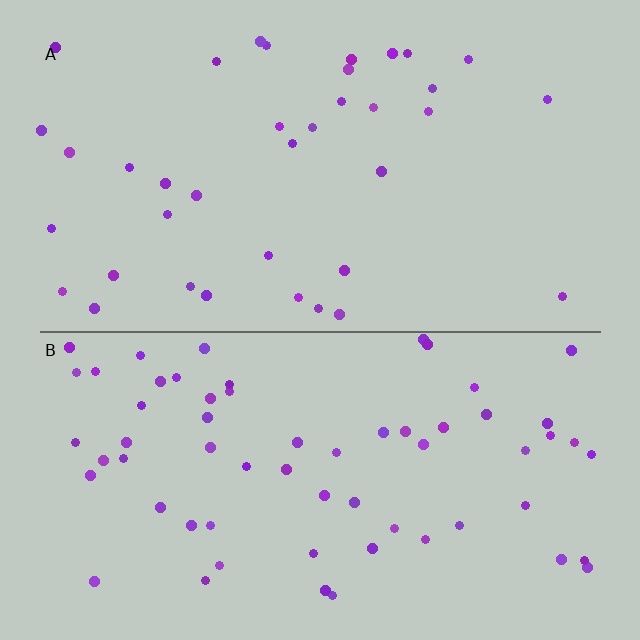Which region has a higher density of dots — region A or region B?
B (the bottom).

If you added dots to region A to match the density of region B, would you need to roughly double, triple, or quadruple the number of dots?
Approximately double.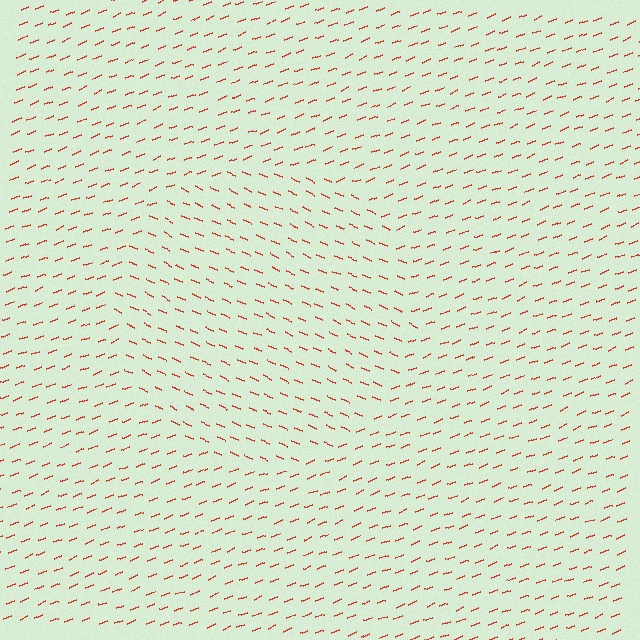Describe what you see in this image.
The image is filled with small red line segments. A circle region in the image has lines oriented differently from the surrounding lines, creating a visible texture boundary.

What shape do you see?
I see a circle.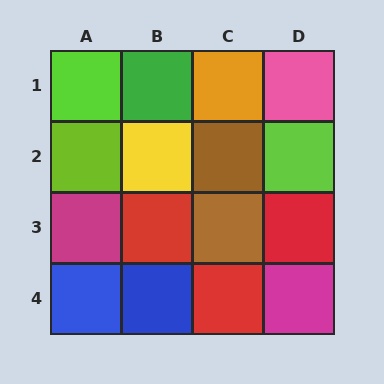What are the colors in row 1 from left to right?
Lime, green, orange, pink.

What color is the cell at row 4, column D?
Magenta.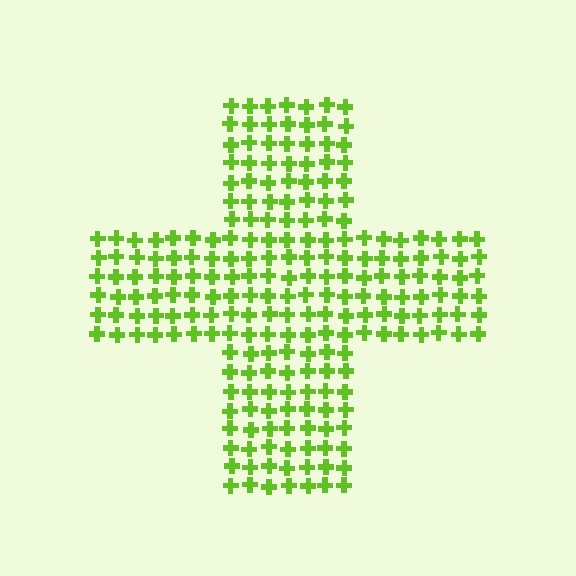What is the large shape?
The large shape is a cross.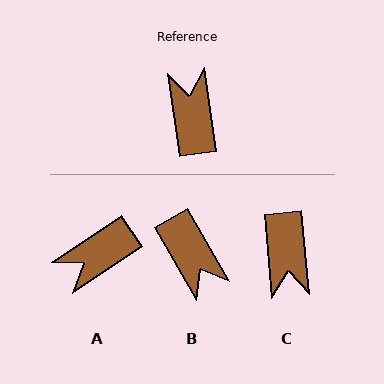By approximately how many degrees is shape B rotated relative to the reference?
Approximately 158 degrees clockwise.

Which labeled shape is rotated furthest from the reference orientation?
C, about 177 degrees away.